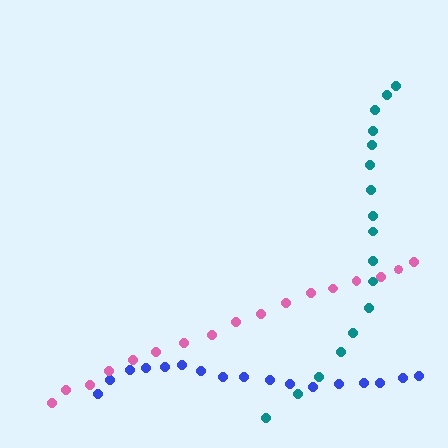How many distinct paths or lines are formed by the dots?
There are 3 distinct paths.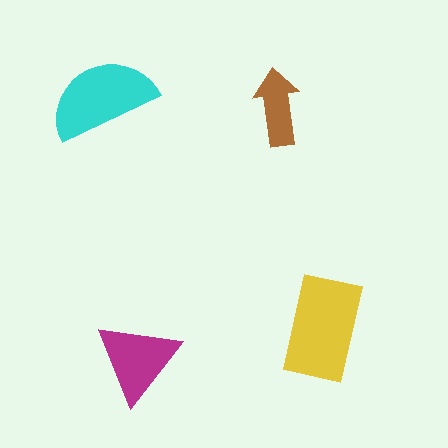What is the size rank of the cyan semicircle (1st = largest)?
2nd.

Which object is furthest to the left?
The cyan semicircle is leftmost.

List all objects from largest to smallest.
The yellow rectangle, the cyan semicircle, the magenta triangle, the brown arrow.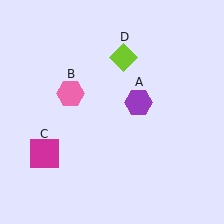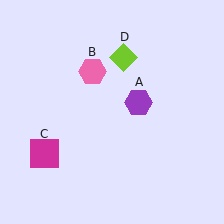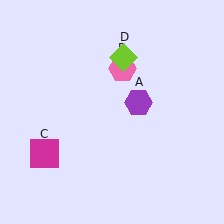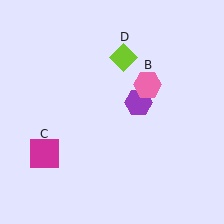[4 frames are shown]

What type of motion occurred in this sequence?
The pink hexagon (object B) rotated clockwise around the center of the scene.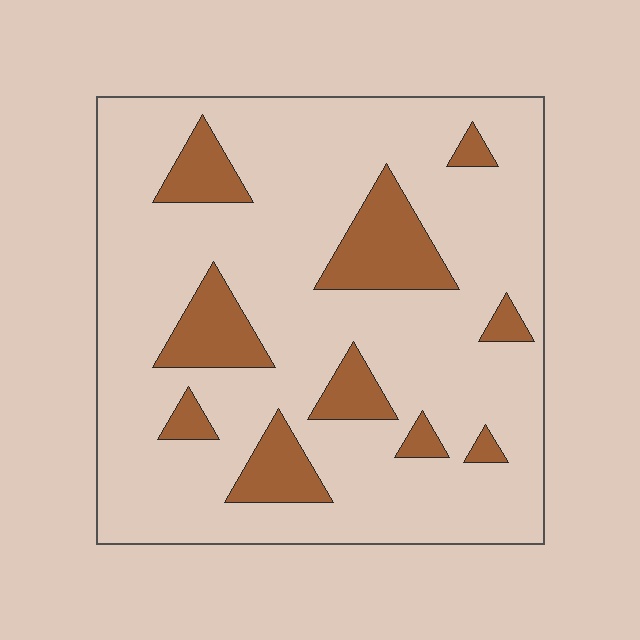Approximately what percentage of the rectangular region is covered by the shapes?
Approximately 20%.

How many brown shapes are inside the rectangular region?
10.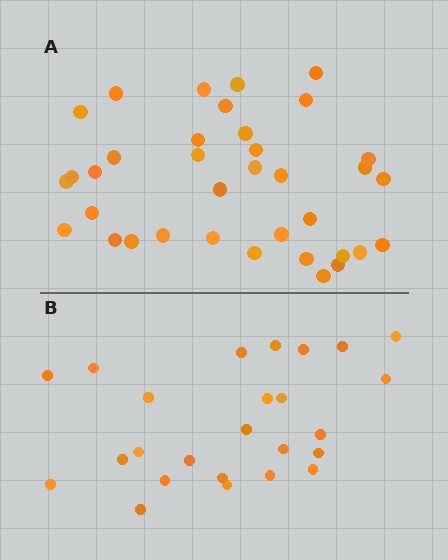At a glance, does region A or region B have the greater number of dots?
Region A (the top region) has more dots.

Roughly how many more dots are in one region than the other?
Region A has roughly 12 or so more dots than region B.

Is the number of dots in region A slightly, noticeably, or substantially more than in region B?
Region A has noticeably more, but not dramatically so. The ratio is roughly 1.4 to 1.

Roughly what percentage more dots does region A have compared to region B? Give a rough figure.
About 45% more.